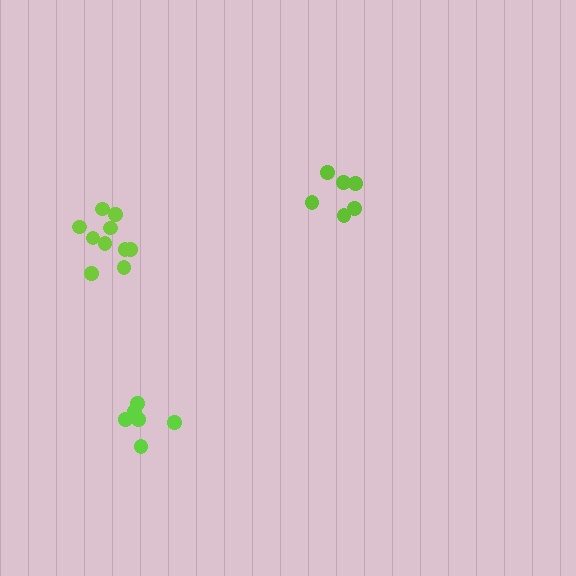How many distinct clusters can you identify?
There are 3 distinct clusters.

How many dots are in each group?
Group 1: 6 dots, Group 2: 6 dots, Group 3: 10 dots (22 total).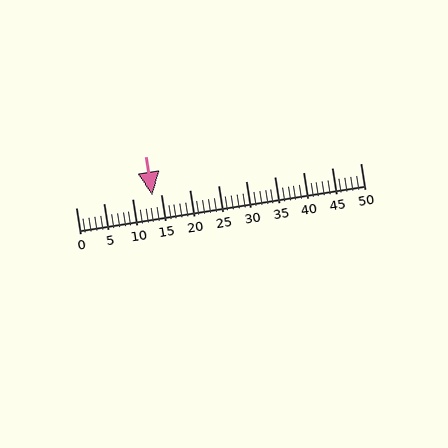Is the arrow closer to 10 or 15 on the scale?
The arrow is closer to 15.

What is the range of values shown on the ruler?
The ruler shows values from 0 to 50.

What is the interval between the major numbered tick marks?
The major tick marks are spaced 5 units apart.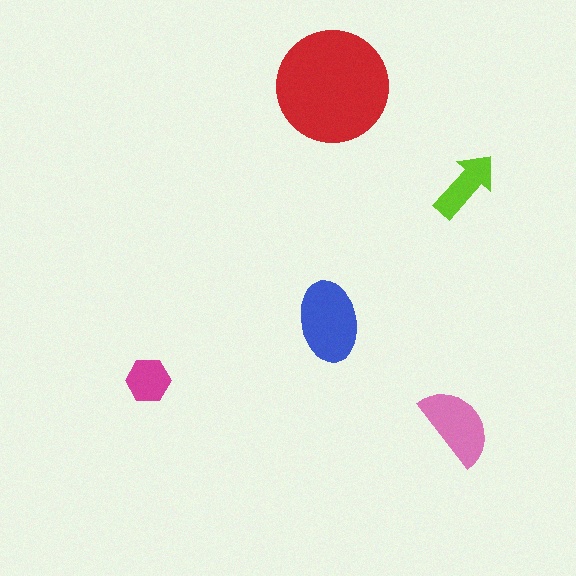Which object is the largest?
The red circle.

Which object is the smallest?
The magenta hexagon.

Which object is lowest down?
The pink semicircle is bottommost.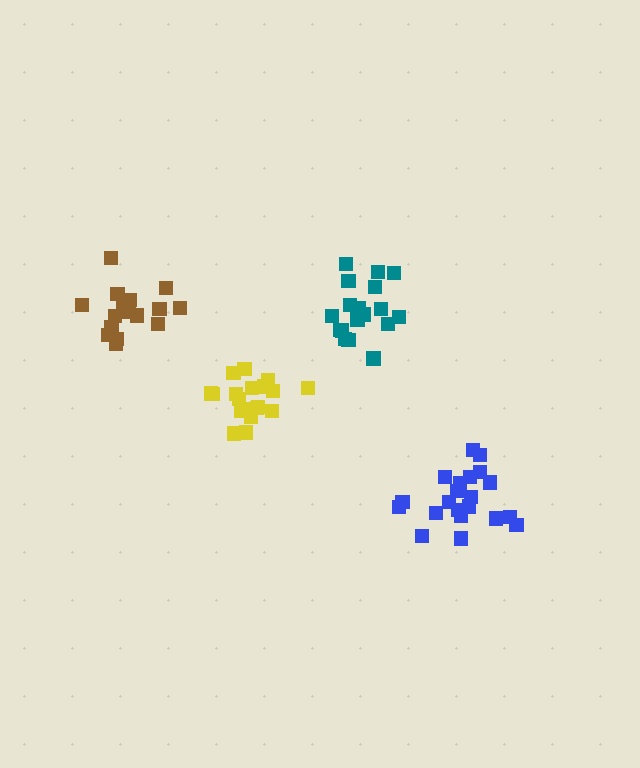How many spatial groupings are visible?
There are 4 spatial groupings.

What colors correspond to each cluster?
The clusters are colored: yellow, teal, blue, brown.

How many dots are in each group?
Group 1: 19 dots, Group 2: 18 dots, Group 3: 21 dots, Group 4: 19 dots (77 total).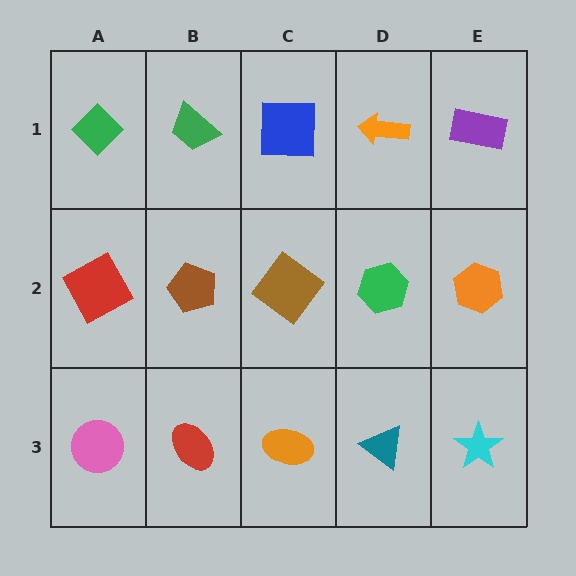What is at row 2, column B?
A brown pentagon.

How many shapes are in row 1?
5 shapes.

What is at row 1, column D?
An orange arrow.